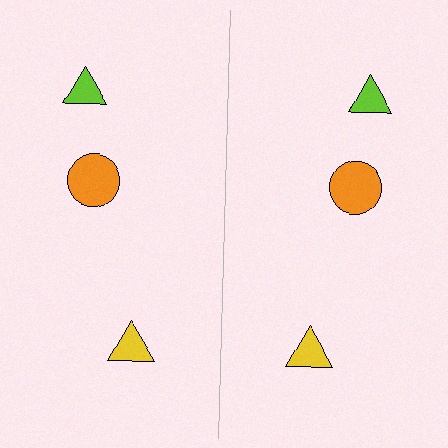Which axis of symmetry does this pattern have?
The pattern has a vertical axis of symmetry running through the center of the image.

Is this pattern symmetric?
Yes, this pattern has bilateral (reflection) symmetry.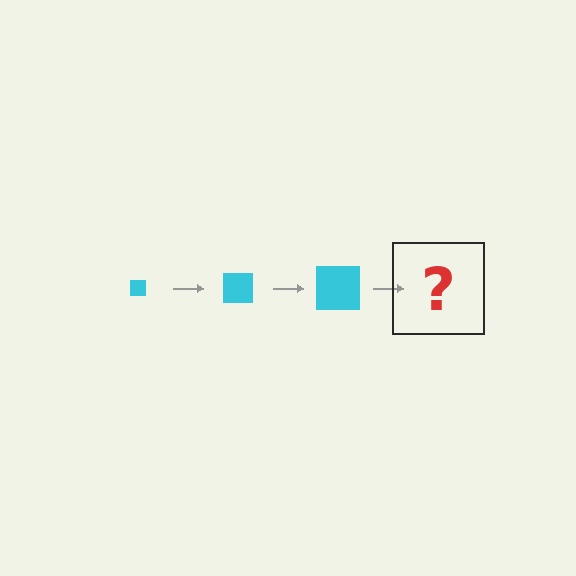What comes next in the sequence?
The next element should be a cyan square, larger than the previous one.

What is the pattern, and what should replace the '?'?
The pattern is that the square gets progressively larger each step. The '?' should be a cyan square, larger than the previous one.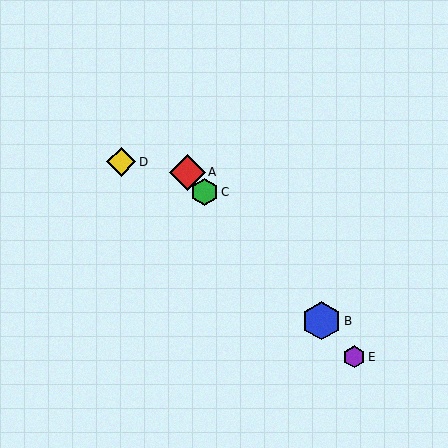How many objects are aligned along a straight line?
4 objects (A, B, C, E) are aligned along a straight line.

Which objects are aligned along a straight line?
Objects A, B, C, E are aligned along a straight line.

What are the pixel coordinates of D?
Object D is at (121, 162).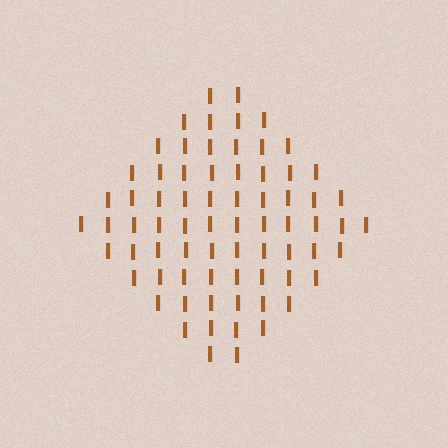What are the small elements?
The small elements are letter I's.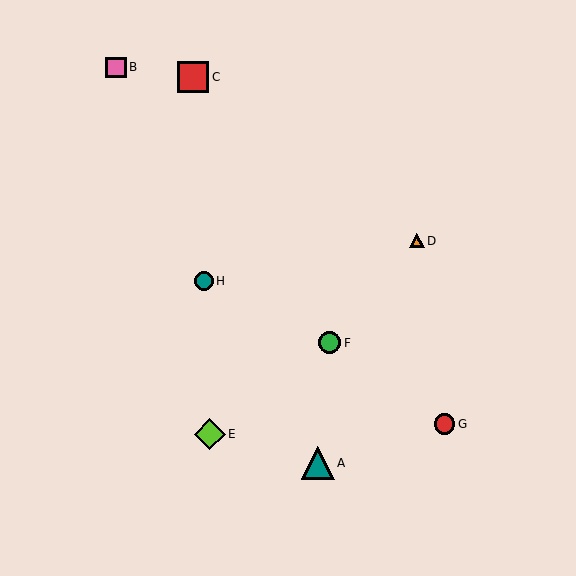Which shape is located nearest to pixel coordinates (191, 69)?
The red square (labeled C) at (193, 77) is nearest to that location.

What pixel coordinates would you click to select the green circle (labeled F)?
Click at (330, 343) to select the green circle F.